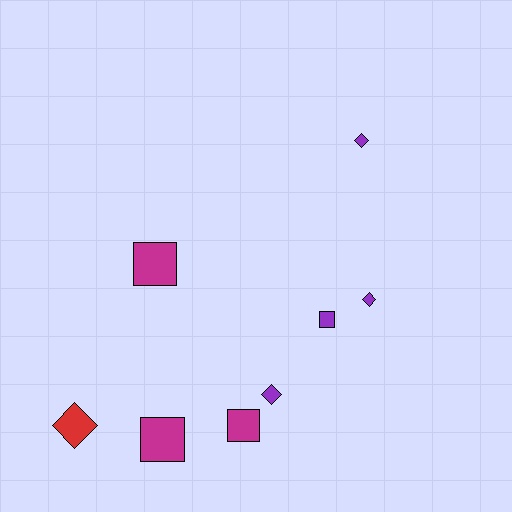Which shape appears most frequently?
Square, with 4 objects.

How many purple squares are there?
There is 1 purple square.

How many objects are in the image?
There are 8 objects.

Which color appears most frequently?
Purple, with 4 objects.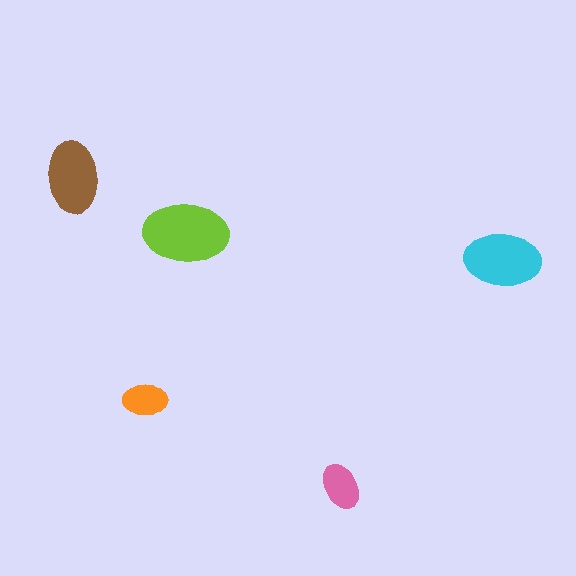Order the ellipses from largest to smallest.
the lime one, the cyan one, the brown one, the pink one, the orange one.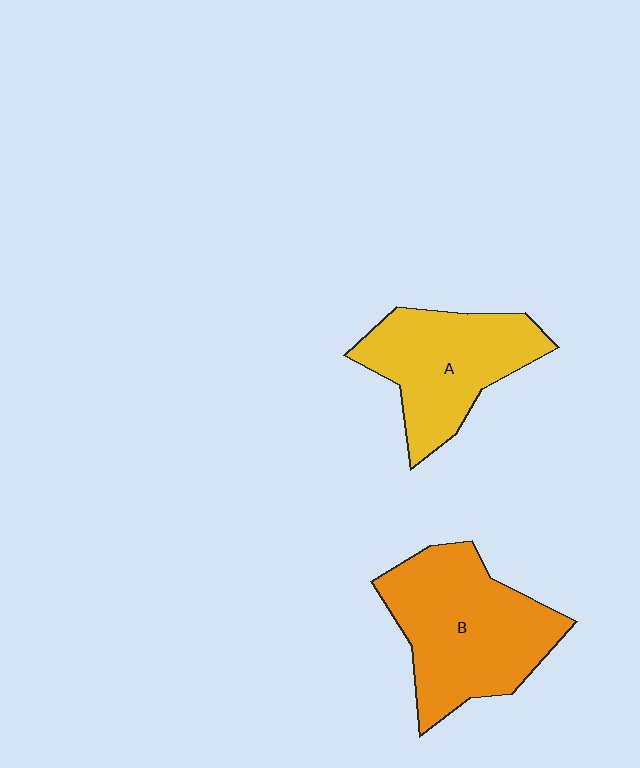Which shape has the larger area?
Shape B (orange).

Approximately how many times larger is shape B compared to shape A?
Approximately 1.3 times.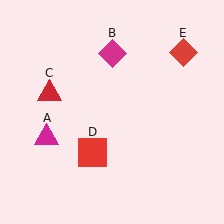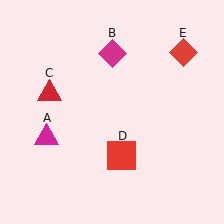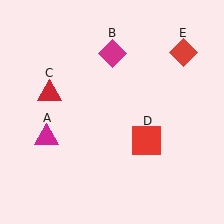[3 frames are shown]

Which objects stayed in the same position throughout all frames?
Magenta triangle (object A) and magenta diamond (object B) and red triangle (object C) and red diamond (object E) remained stationary.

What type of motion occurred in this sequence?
The red square (object D) rotated counterclockwise around the center of the scene.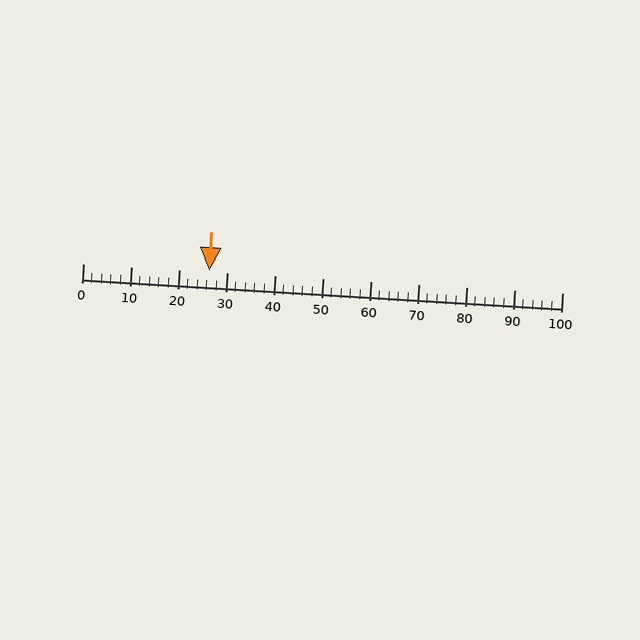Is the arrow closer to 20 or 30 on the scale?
The arrow is closer to 30.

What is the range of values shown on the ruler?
The ruler shows values from 0 to 100.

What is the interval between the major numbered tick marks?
The major tick marks are spaced 10 units apart.